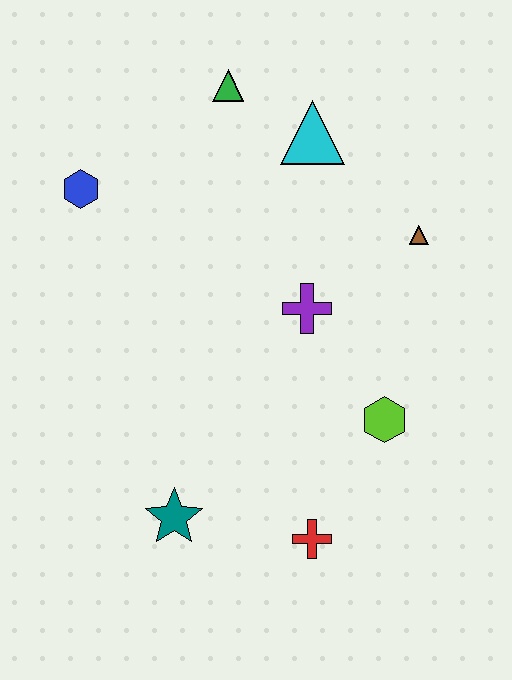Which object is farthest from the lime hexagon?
The blue hexagon is farthest from the lime hexagon.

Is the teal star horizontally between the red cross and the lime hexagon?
No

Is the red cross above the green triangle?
No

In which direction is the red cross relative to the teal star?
The red cross is to the right of the teal star.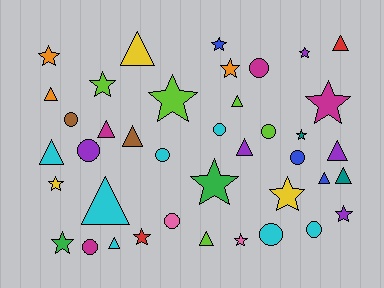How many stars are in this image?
There are 15 stars.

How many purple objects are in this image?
There are 5 purple objects.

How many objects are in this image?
There are 40 objects.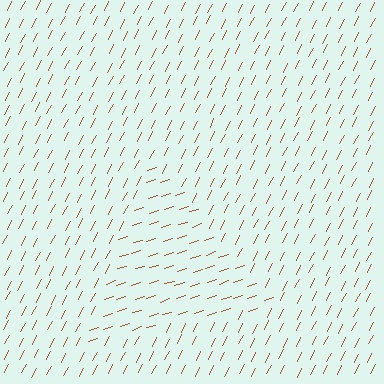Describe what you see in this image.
The image is filled with small brown line segments. A triangle region in the image has lines oriented differently from the surrounding lines, creating a visible texture boundary.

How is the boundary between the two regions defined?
The boundary is defined purely by a change in line orientation (approximately 45 degrees difference). All lines are the same color and thickness.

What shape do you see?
I see a triangle.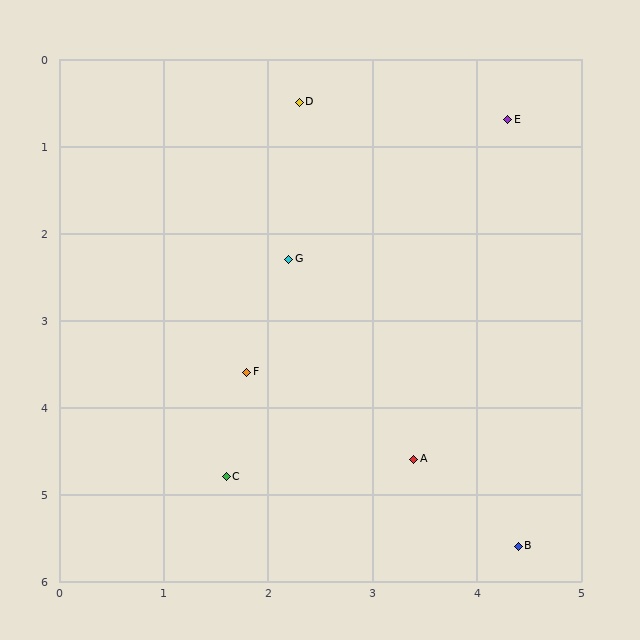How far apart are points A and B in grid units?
Points A and B are about 1.4 grid units apart.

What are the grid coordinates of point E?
Point E is at approximately (4.3, 0.7).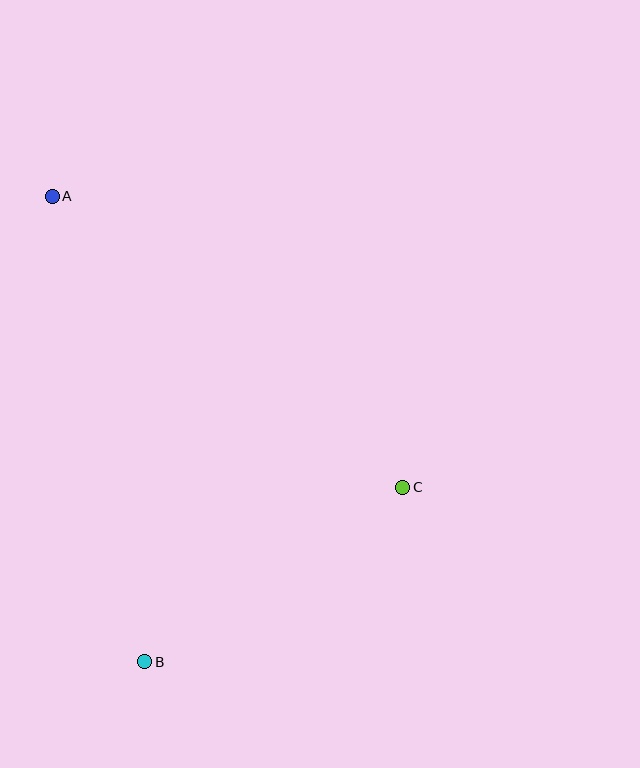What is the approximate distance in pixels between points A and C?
The distance between A and C is approximately 456 pixels.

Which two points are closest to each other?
Points B and C are closest to each other.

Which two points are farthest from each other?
Points A and B are farthest from each other.